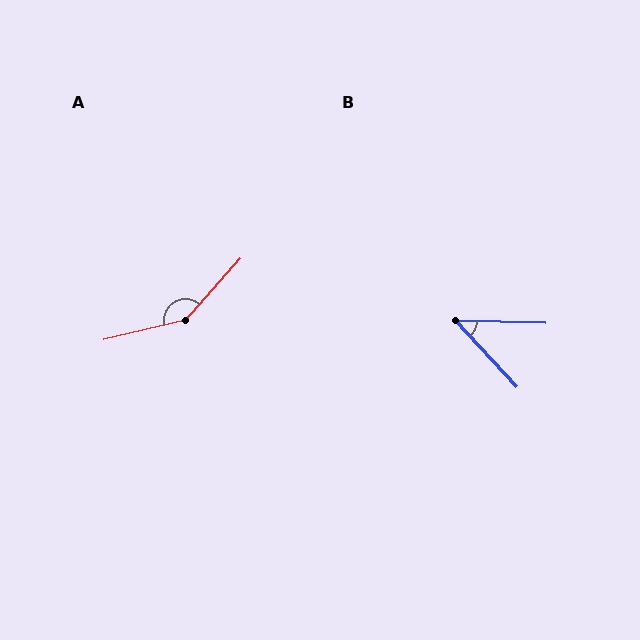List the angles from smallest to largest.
B (46°), A (145°).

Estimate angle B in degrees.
Approximately 46 degrees.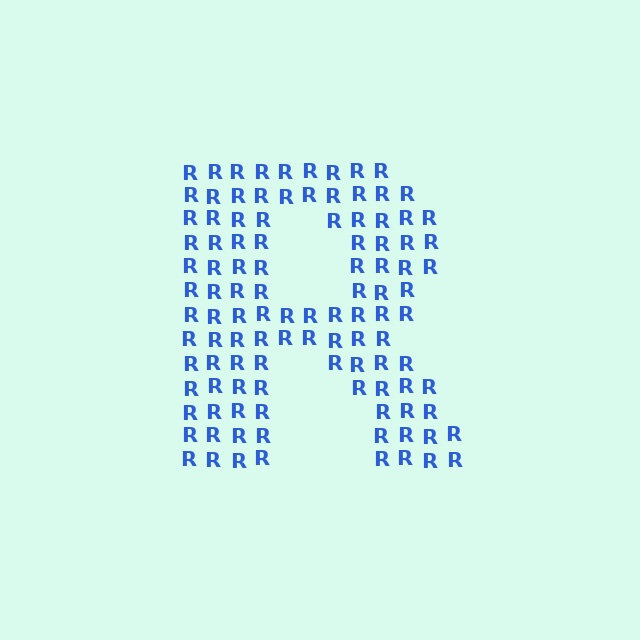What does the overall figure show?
The overall figure shows the letter R.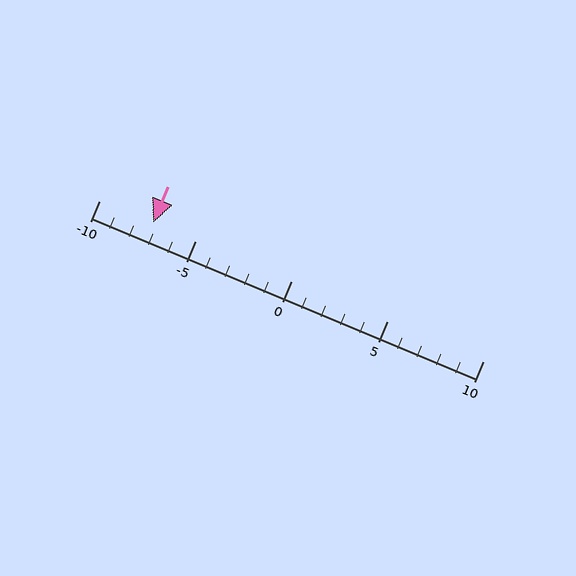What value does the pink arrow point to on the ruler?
The pink arrow points to approximately -7.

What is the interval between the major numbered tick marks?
The major tick marks are spaced 5 units apart.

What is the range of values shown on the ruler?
The ruler shows values from -10 to 10.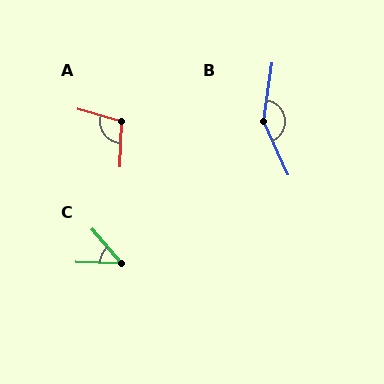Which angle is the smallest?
C, at approximately 47 degrees.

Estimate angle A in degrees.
Approximately 105 degrees.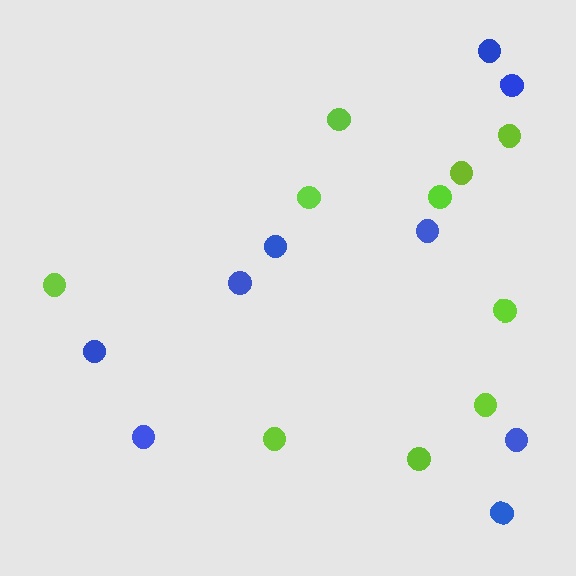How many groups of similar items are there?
There are 2 groups: one group of lime circles (10) and one group of blue circles (9).